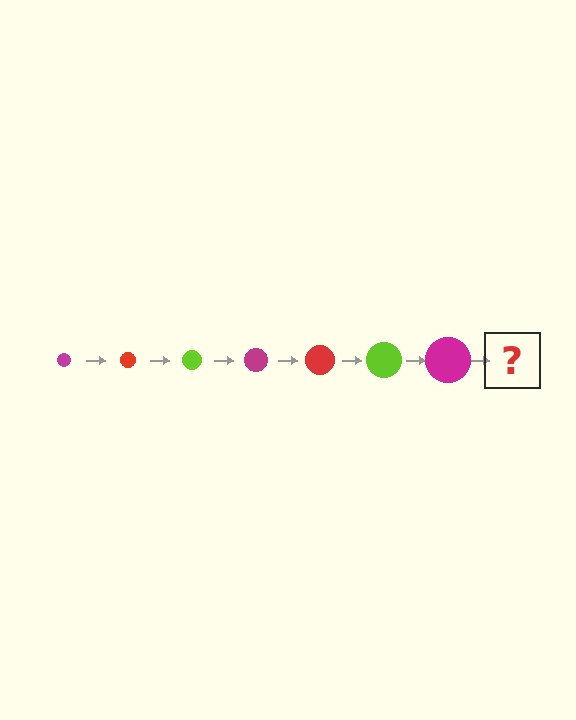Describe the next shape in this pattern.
It should be a red circle, larger than the previous one.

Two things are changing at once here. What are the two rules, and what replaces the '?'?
The two rules are that the circle grows larger each step and the color cycles through magenta, red, and lime. The '?' should be a red circle, larger than the previous one.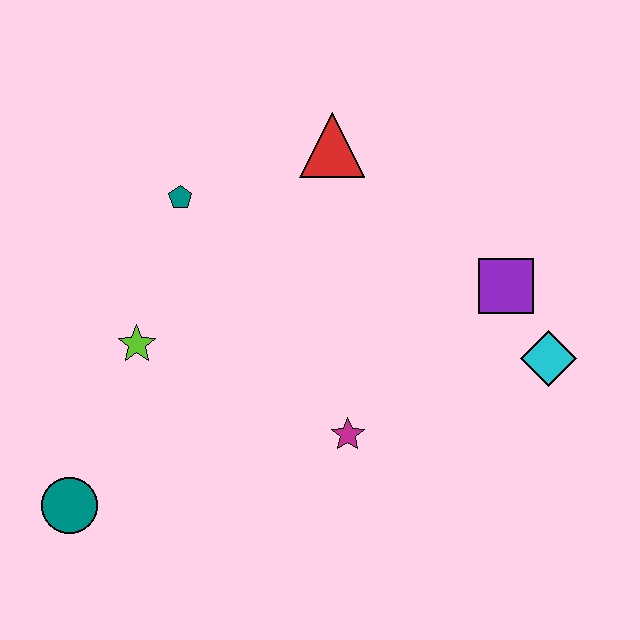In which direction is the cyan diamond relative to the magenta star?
The cyan diamond is to the right of the magenta star.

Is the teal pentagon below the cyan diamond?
No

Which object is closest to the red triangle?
The teal pentagon is closest to the red triangle.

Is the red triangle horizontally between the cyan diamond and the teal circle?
Yes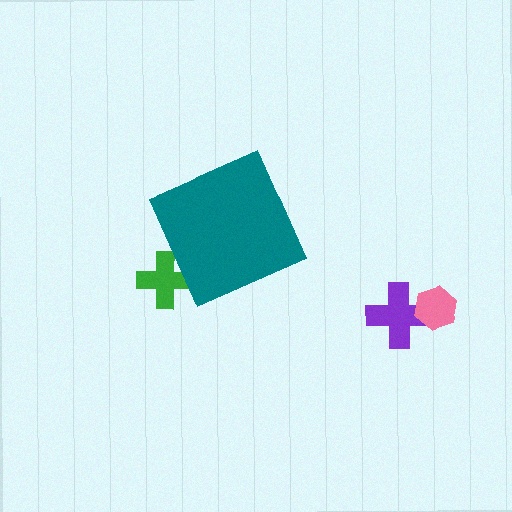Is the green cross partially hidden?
Yes, the green cross is partially hidden behind the teal diamond.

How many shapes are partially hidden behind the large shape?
1 shape is partially hidden.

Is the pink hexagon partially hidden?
No, the pink hexagon is fully visible.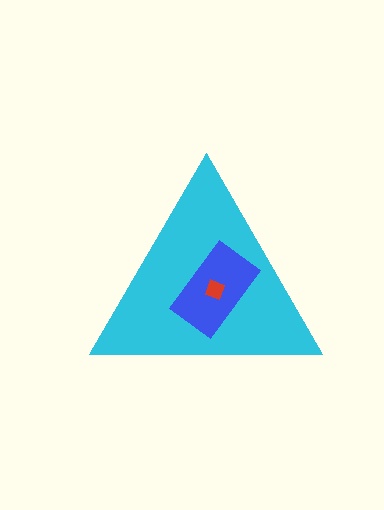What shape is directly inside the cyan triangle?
The blue rectangle.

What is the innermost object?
The red diamond.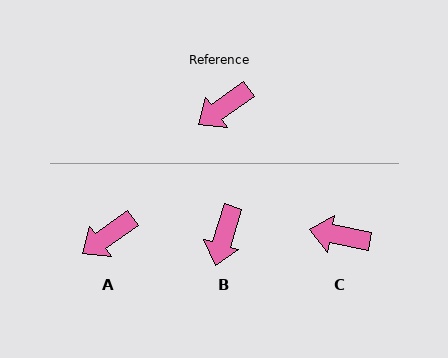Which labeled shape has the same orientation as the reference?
A.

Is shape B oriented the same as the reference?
No, it is off by about 38 degrees.